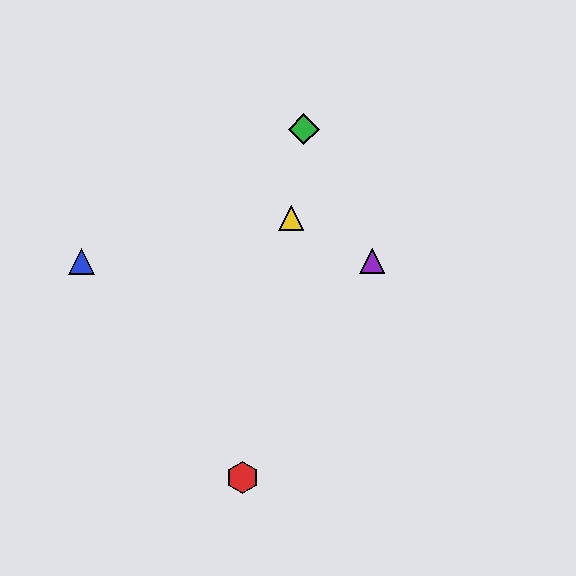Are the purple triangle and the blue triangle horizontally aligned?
Yes, both are at y≈261.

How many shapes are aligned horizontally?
2 shapes (the blue triangle, the purple triangle) are aligned horizontally.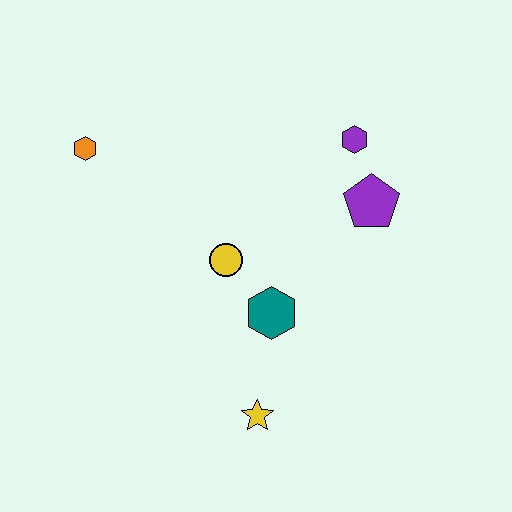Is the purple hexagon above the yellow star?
Yes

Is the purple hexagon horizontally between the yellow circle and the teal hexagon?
No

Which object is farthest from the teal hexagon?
The orange hexagon is farthest from the teal hexagon.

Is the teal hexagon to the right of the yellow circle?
Yes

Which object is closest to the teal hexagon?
The yellow circle is closest to the teal hexagon.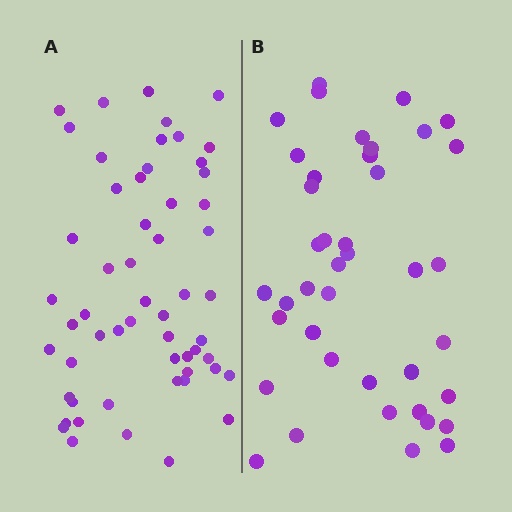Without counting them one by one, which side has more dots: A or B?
Region A (the left region) has more dots.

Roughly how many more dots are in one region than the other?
Region A has approximately 15 more dots than region B.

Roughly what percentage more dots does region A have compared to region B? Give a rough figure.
About 35% more.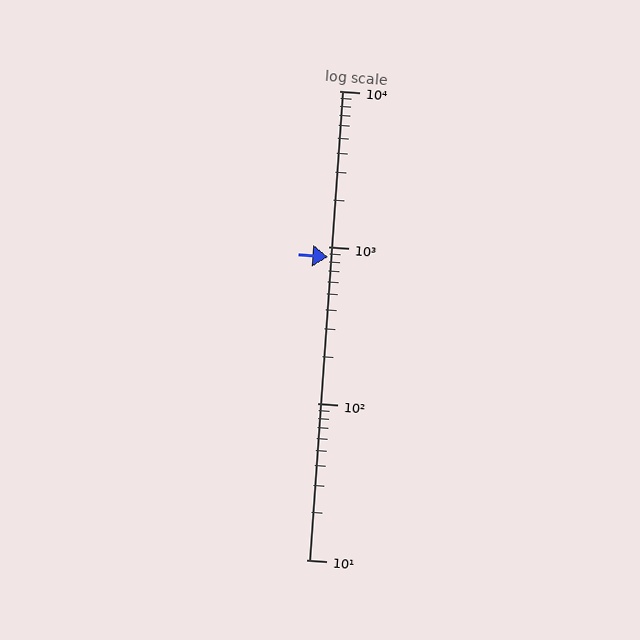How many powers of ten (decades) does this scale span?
The scale spans 3 decades, from 10 to 10000.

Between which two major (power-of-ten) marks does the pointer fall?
The pointer is between 100 and 1000.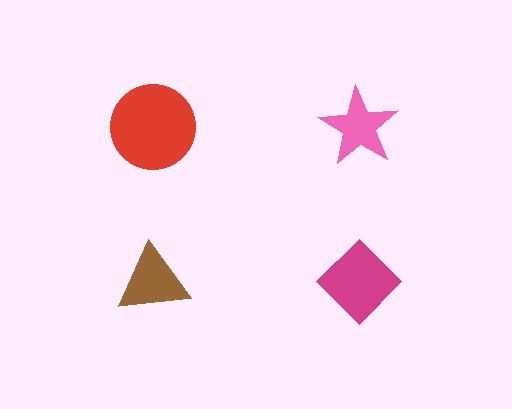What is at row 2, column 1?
A brown triangle.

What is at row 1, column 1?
A red circle.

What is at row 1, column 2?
A pink star.